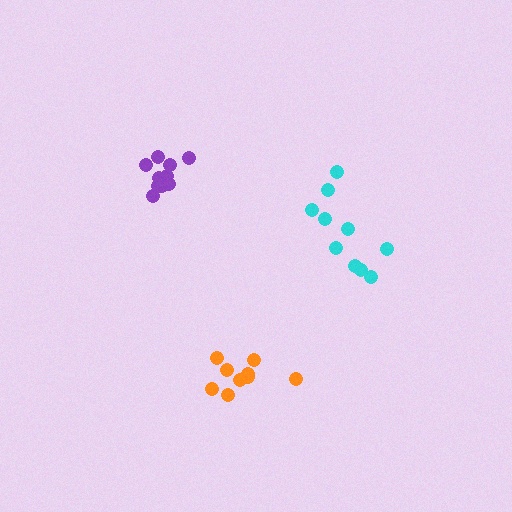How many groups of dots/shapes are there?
There are 3 groups.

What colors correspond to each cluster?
The clusters are colored: cyan, purple, orange.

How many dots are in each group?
Group 1: 10 dots, Group 2: 10 dots, Group 3: 9 dots (29 total).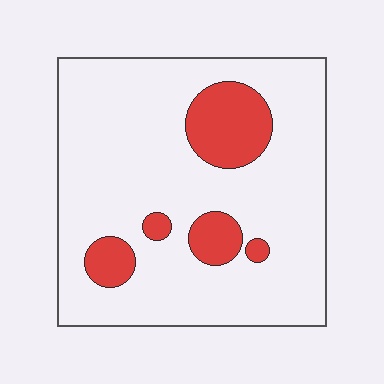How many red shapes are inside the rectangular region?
5.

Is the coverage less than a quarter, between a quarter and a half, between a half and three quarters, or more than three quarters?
Less than a quarter.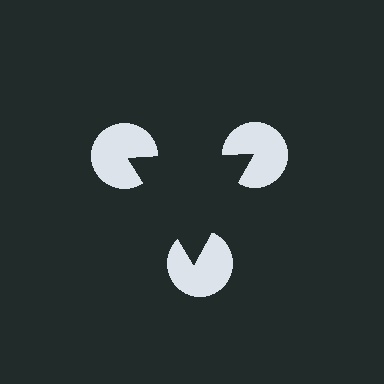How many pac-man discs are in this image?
There are 3 — one at each vertex of the illusory triangle.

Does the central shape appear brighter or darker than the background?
It typically appears slightly darker than the background, even though no actual brightness change is drawn.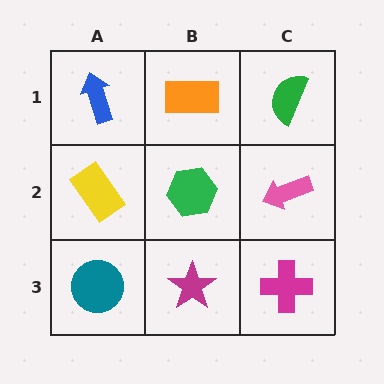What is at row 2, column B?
A green hexagon.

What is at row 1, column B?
An orange rectangle.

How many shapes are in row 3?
3 shapes.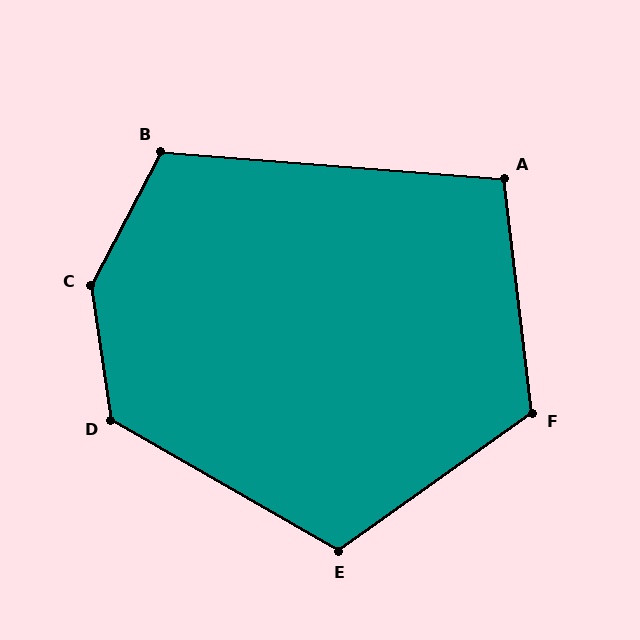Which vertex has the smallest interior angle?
A, at approximately 101 degrees.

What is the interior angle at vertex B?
Approximately 113 degrees (obtuse).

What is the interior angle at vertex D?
Approximately 128 degrees (obtuse).